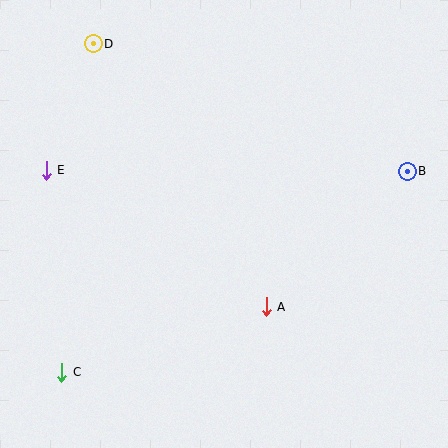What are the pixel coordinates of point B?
Point B is at (407, 171).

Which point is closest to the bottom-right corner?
Point A is closest to the bottom-right corner.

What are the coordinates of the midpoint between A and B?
The midpoint between A and B is at (337, 239).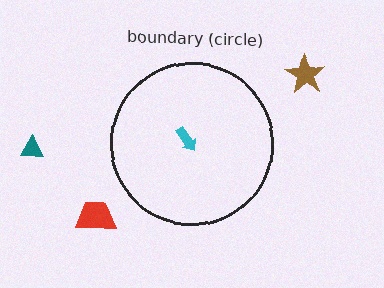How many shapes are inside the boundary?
1 inside, 3 outside.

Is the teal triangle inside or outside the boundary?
Outside.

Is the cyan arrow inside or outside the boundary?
Inside.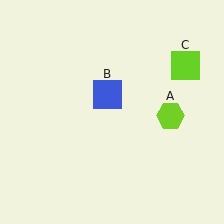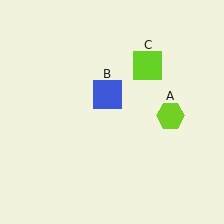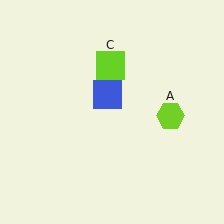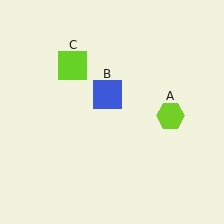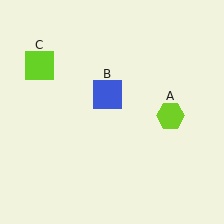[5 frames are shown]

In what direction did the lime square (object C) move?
The lime square (object C) moved left.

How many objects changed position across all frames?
1 object changed position: lime square (object C).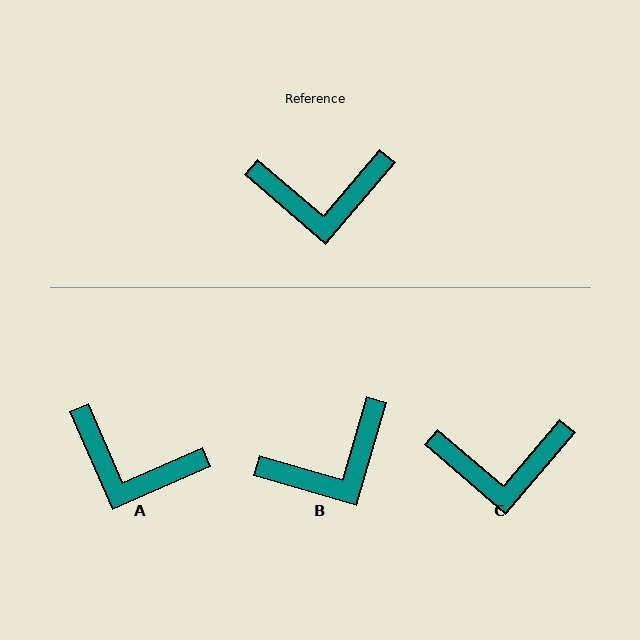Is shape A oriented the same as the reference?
No, it is off by about 26 degrees.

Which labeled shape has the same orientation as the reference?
C.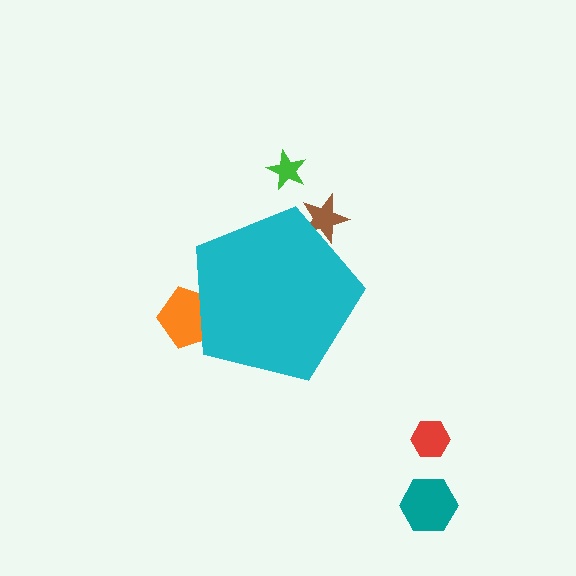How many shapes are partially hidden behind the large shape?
2 shapes are partially hidden.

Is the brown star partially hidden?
Yes, the brown star is partially hidden behind the cyan pentagon.